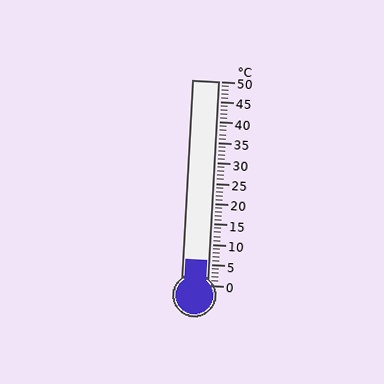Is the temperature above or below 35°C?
The temperature is below 35°C.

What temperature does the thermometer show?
The thermometer shows approximately 6°C.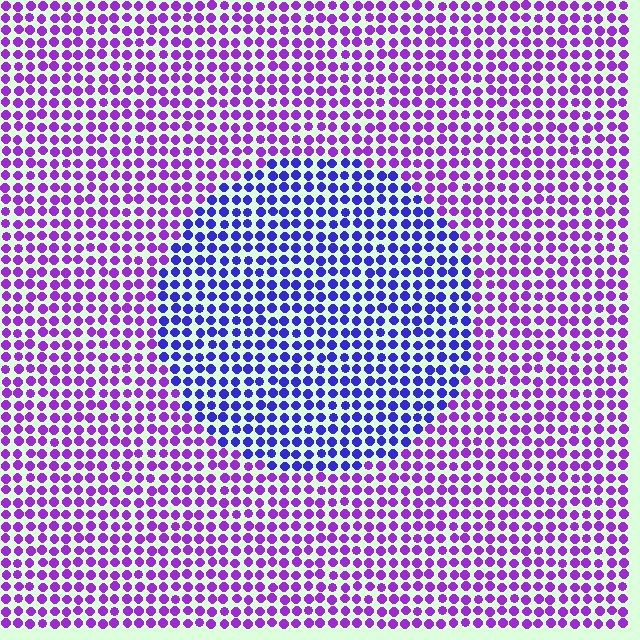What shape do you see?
I see a circle.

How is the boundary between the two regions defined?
The boundary is defined purely by a slight shift in hue (about 37 degrees). Spacing, size, and orientation are identical on both sides.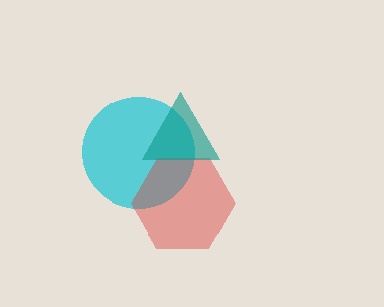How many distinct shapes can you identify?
There are 3 distinct shapes: a cyan circle, a red hexagon, a teal triangle.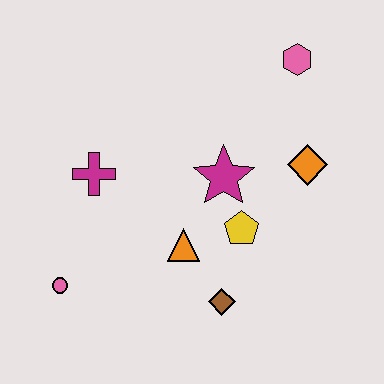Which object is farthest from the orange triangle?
The pink hexagon is farthest from the orange triangle.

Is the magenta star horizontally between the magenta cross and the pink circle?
No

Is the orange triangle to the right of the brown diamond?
No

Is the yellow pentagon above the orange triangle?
Yes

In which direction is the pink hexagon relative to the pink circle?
The pink hexagon is to the right of the pink circle.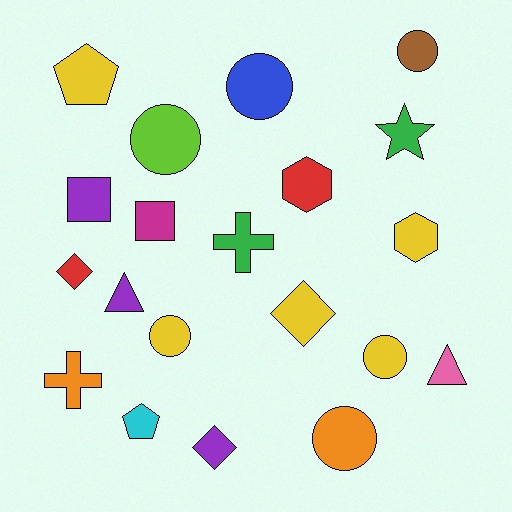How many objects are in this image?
There are 20 objects.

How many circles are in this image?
There are 6 circles.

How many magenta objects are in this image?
There is 1 magenta object.